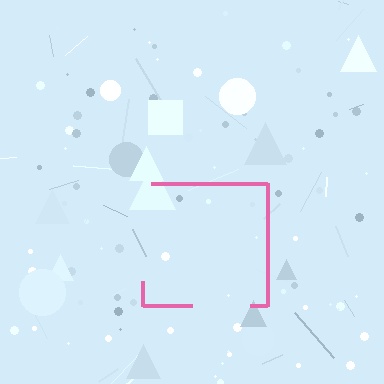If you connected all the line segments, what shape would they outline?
They would outline a square.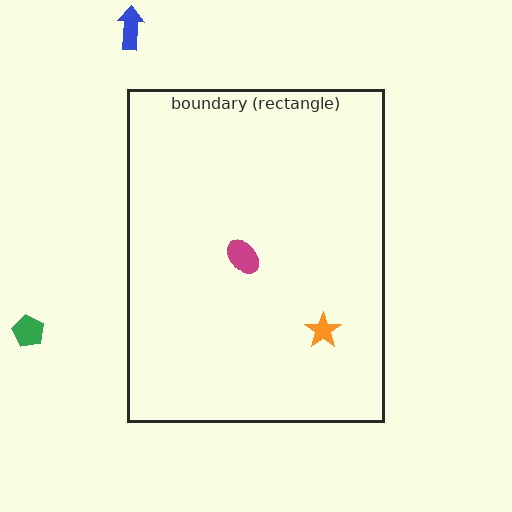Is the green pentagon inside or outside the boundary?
Outside.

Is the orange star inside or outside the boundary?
Inside.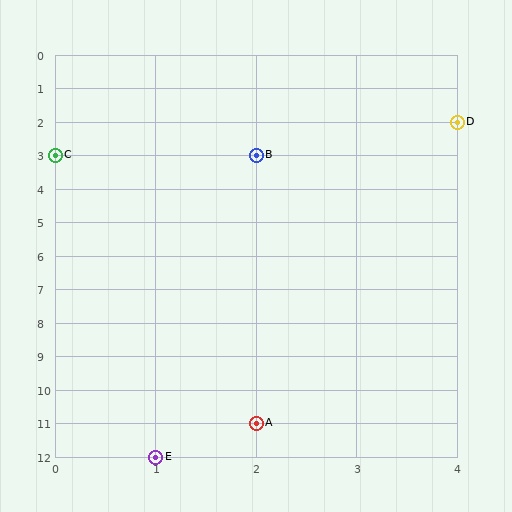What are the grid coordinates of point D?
Point D is at grid coordinates (4, 2).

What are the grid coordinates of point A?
Point A is at grid coordinates (2, 11).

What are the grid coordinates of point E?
Point E is at grid coordinates (1, 12).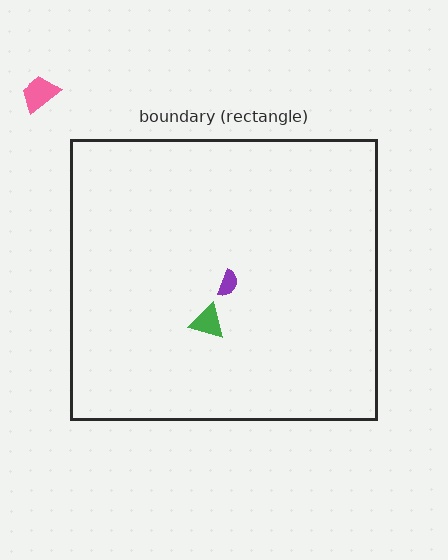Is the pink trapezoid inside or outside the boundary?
Outside.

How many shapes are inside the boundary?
2 inside, 1 outside.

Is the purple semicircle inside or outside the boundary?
Inside.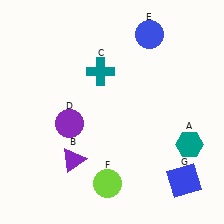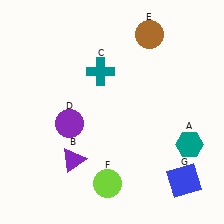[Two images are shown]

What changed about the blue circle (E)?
In Image 1, E is blue. In Image 2, it changed to brown.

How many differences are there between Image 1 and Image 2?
There is 1 difference between the two images.